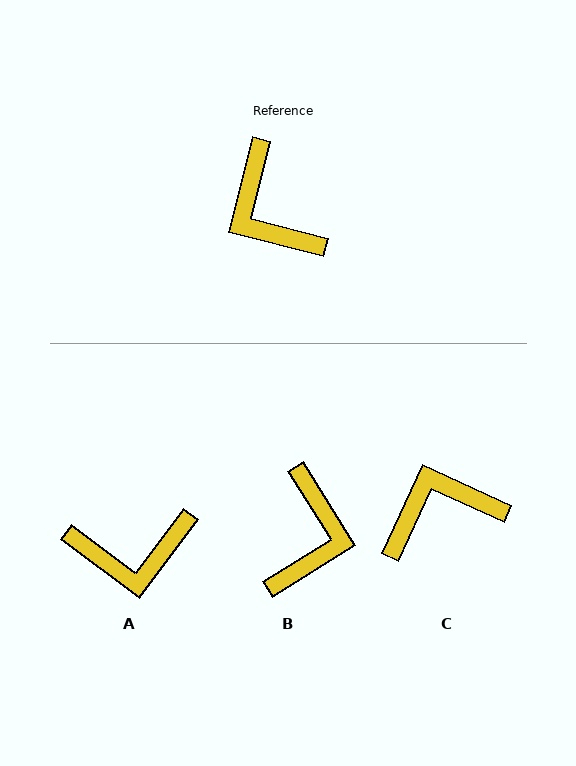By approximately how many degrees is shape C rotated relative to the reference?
Approximately 101 degrees clockwise.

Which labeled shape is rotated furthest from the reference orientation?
B, about 136 degrees away.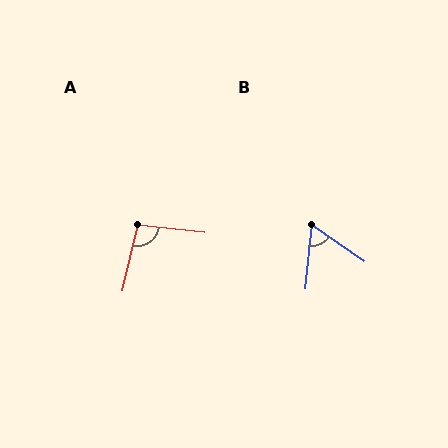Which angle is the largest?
A, at approximately 97 degrees.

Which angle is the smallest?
B, at approximately 61 degrees.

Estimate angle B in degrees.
Approximately 61 degrees.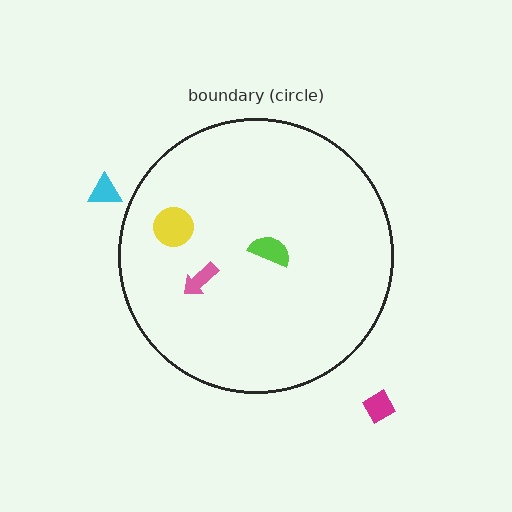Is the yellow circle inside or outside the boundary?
Inside.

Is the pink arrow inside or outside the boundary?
Inside.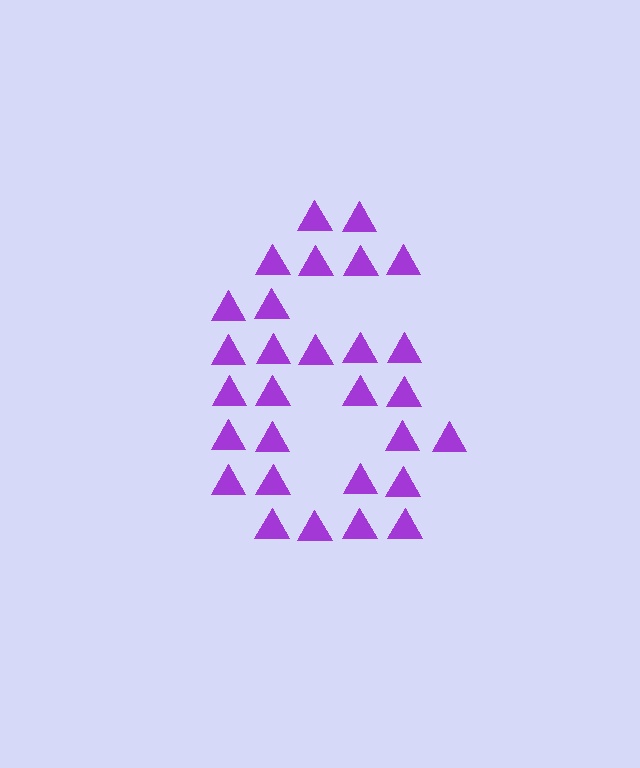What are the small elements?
The small elements are triangles.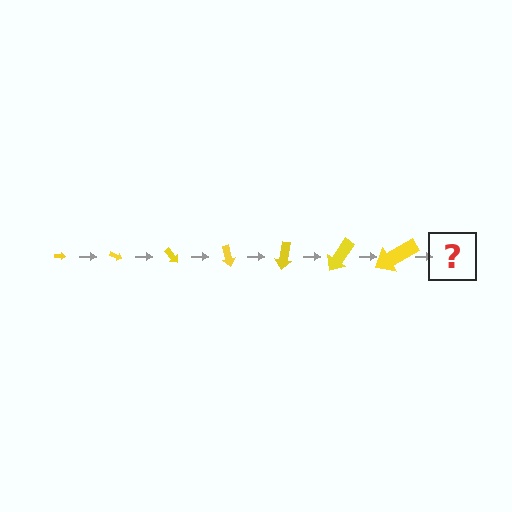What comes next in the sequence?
The next element should be an arrow, larger than the previous one and rotated 175 degrees from the start.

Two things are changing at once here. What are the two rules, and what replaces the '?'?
The two rules are that the arrow grows larger each step and it rotates 25 degrees each step. The '?' should be an arrow, larger than the previous one and rotated 175 degrees from the start.